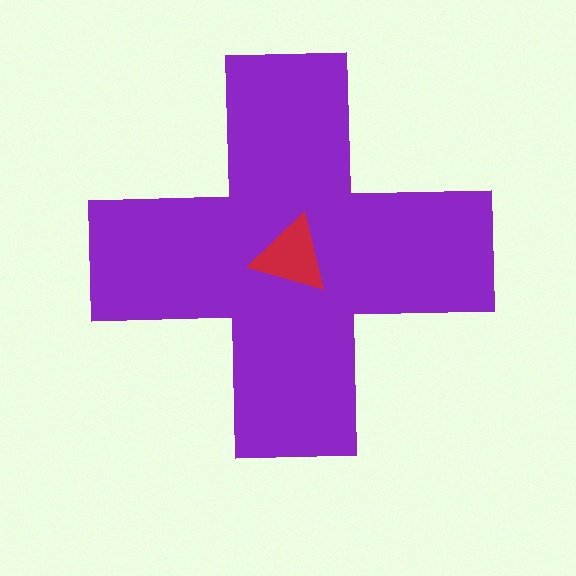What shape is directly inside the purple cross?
The red triangle.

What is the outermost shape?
The purple cross.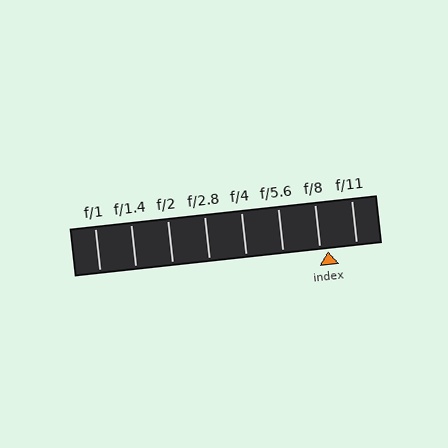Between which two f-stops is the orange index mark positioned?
The index mark is between f/8 and f/11.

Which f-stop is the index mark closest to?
The index mark is closest to f/8.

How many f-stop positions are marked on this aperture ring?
There are 8 f-stop positions marked.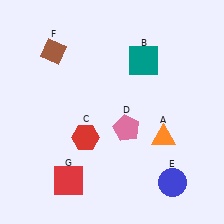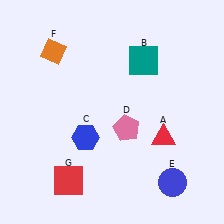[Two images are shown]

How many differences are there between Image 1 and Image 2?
There are 3 differences between the two images.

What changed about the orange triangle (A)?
In Image 1, A is orange. In Image 2, it changed to red.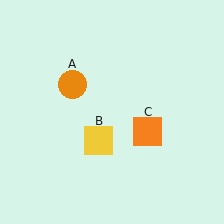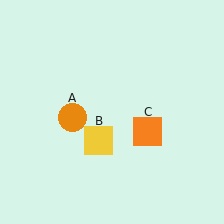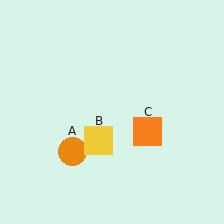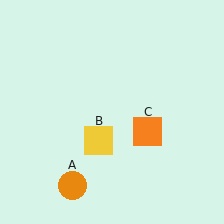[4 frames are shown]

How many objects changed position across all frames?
1 object changed position: orange circle (object A).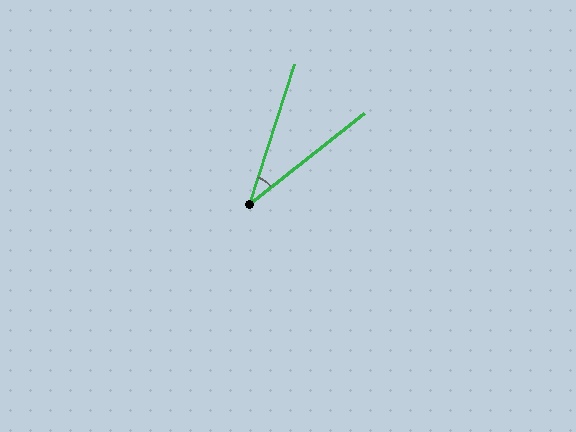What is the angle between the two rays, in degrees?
Approximately 34 degrees.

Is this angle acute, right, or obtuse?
It is acute.